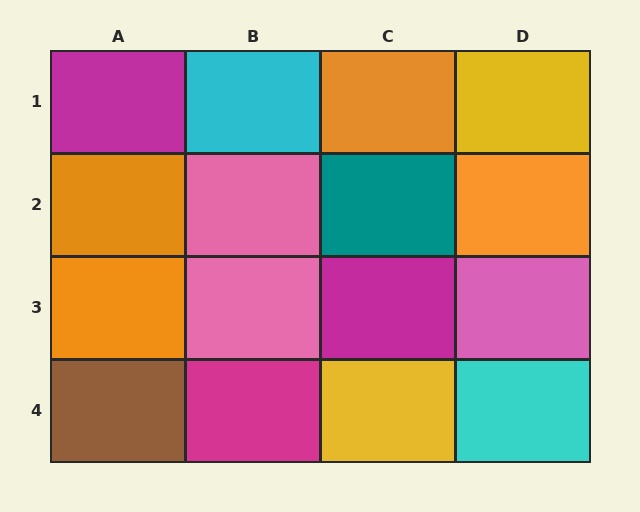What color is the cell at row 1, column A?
Magenta.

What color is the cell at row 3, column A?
Orange.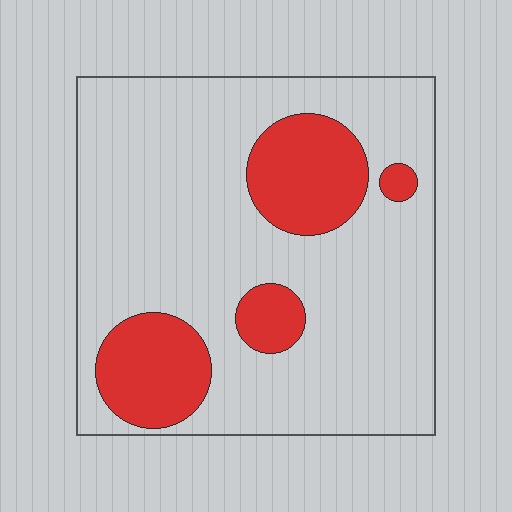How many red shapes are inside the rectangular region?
4.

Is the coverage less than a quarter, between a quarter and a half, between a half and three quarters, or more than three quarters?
Less than a quarter.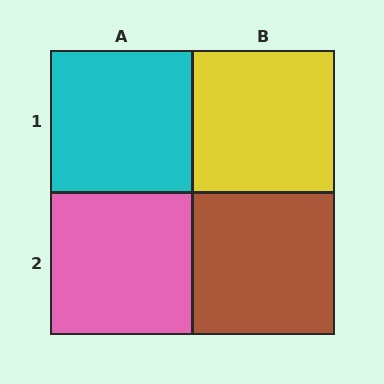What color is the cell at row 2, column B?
Brown.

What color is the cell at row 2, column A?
Pink.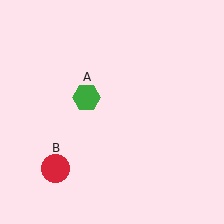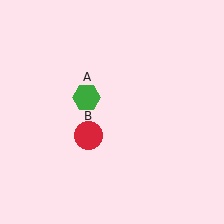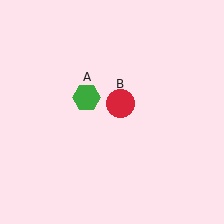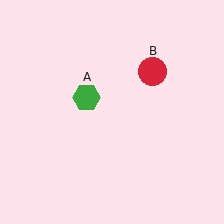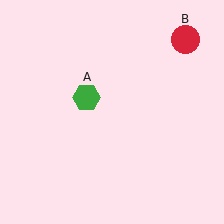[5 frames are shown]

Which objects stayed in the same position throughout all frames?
Green hexagon (object A) remained stationary.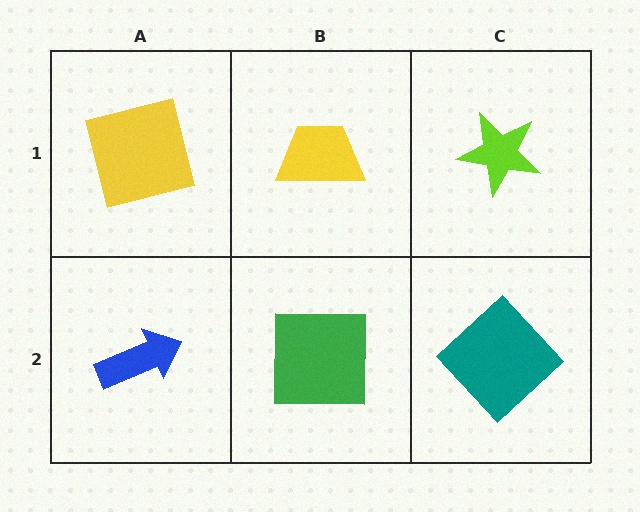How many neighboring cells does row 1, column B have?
3.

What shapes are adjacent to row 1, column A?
A blue arrow (row 2, column A), a yellow trapezoid (row 1, column B).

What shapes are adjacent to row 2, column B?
A yellow trapezoid (row 1, column B), a blue arrow (row 2, column A), a teal diamond (row 2, column C).